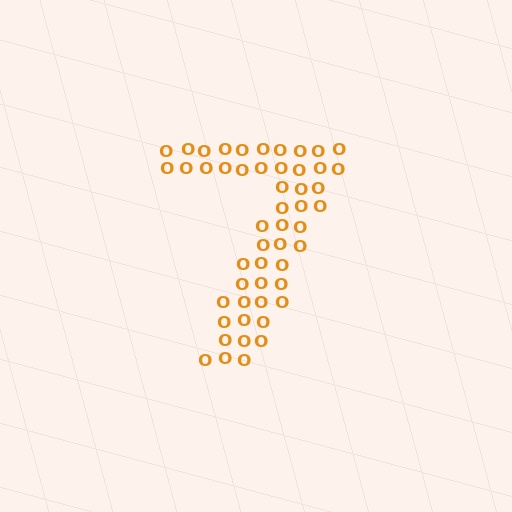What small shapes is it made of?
It is made of small letter O's.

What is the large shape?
The large shape is the digit 7.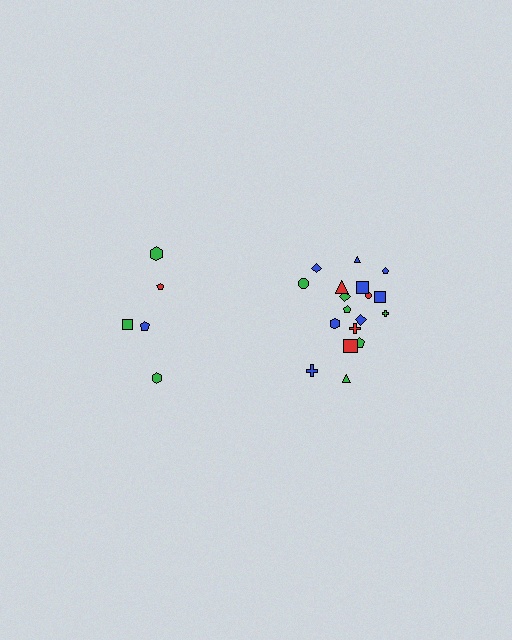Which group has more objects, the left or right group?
The right group.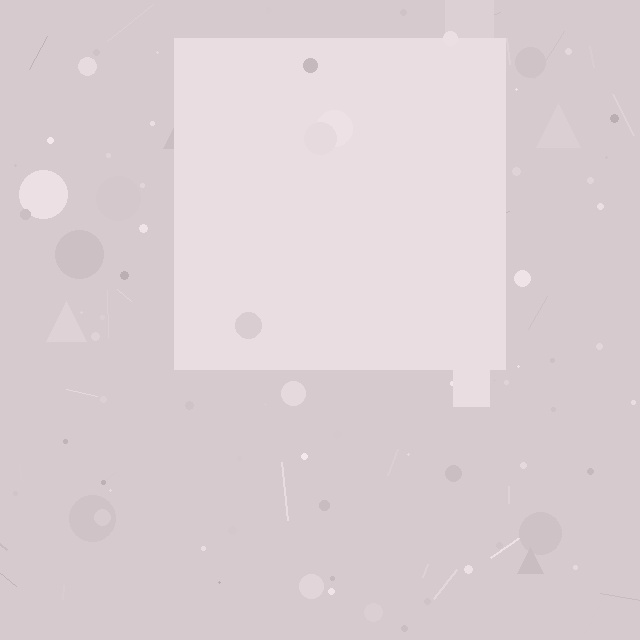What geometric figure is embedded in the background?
A square is embedded in the background.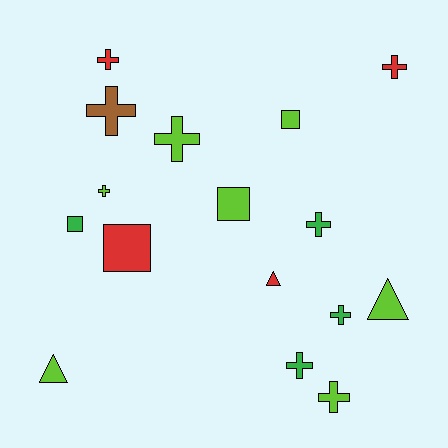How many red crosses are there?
There are 2 red crosses.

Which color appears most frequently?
Lime, with 7 objects.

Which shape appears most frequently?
Cross, with 9 objects.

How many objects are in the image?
There are 16 objects.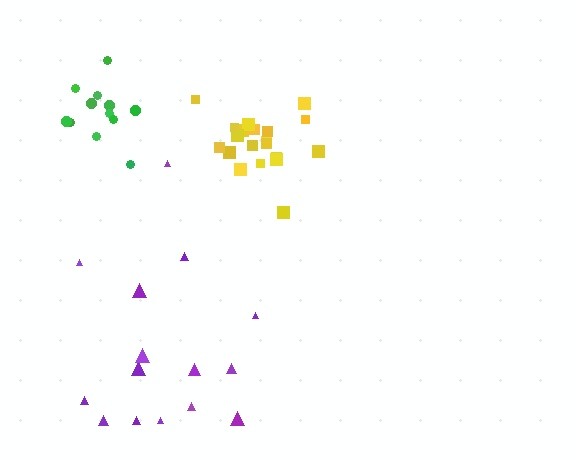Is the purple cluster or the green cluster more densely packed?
Green.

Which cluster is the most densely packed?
Yellow.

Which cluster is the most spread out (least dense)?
Purple.